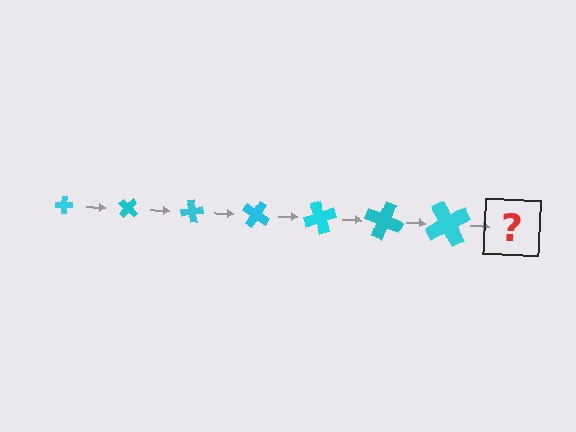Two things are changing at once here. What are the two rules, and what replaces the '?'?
The two rules are that the cross grows larger each step and it rotates 40 degrees each step. The '?' should be a cross, larger than the previous one and rotated 280 degrees from the start.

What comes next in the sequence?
The next element should be a cross, larger than the previous one and rotated 280 degrees from the start.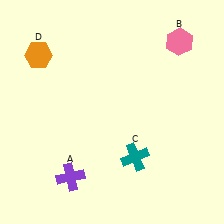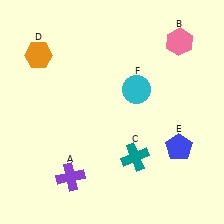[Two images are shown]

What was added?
A blue pentagon (E), a cyan circle (F) were added in Image 2.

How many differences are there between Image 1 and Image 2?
There are 2 differences between the two images.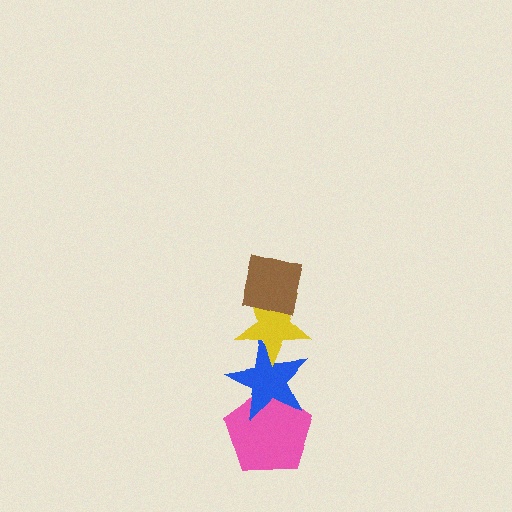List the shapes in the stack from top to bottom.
From top to bottom: the brown square, the yellow star, the blue star, the pink pentagon.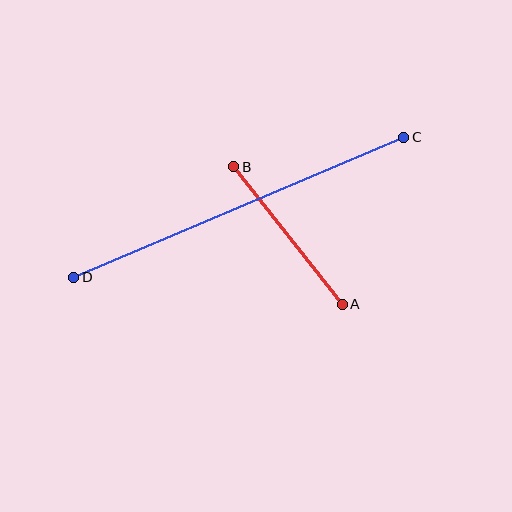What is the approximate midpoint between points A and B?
The midpoint is at approximately (288, 235) pixels.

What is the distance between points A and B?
The distance is approximately 175 pixels.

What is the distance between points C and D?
The distance is approximately 359 pixels.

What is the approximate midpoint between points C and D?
The midpoint is at approximately (239, 207) pixels.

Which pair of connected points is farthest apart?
Points C and D are farthest apart.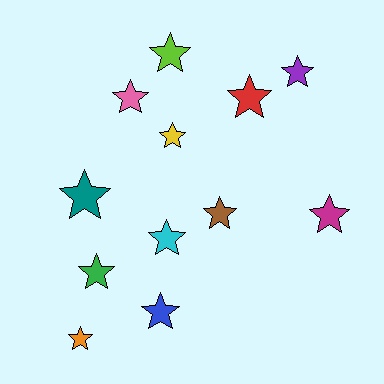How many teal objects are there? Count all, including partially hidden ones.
There is 1 teal object.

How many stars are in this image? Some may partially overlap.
There are 12 stars.